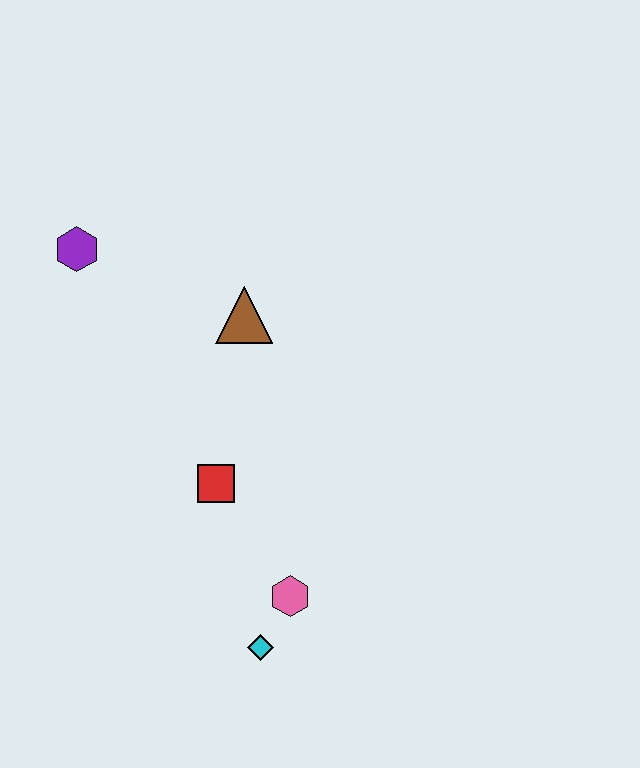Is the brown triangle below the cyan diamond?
No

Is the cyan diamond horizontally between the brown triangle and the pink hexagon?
Yes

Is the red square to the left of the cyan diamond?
Yes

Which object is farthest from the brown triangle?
The cyan diamond is farthest from the brown triangle.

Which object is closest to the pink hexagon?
The cyan diamond is closest to the pink hexagon.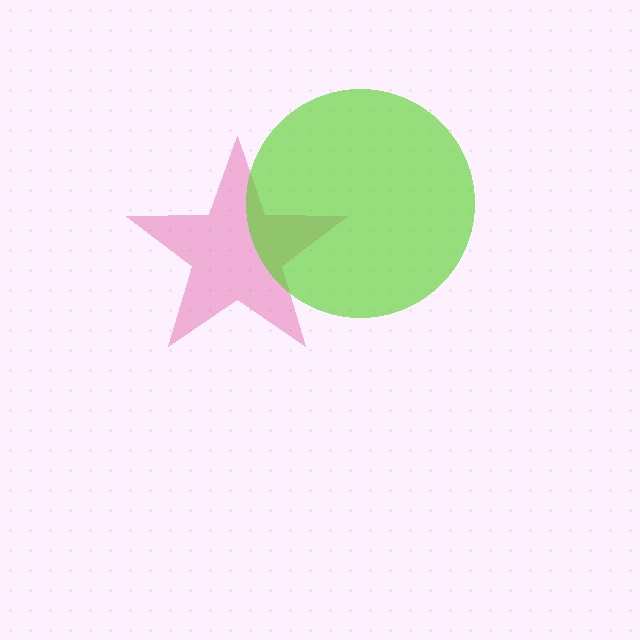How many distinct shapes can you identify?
There are 2 distinct shapes: a pink star, a lime circle.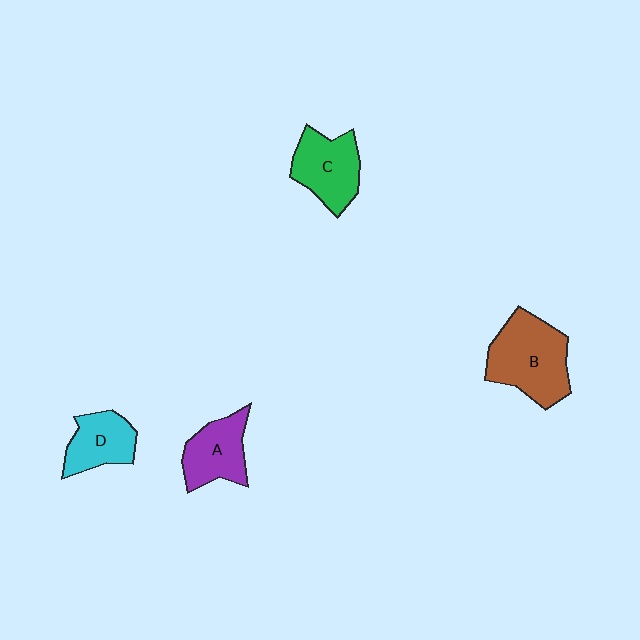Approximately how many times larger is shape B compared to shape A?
Approximately 1.5 times.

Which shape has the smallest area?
Shape D (cyan).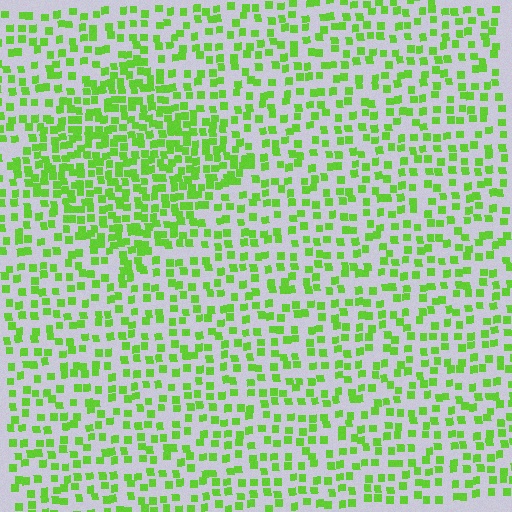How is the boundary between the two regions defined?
The boundary is defined by a change in element density (approximately 1.9x ratio). All elements are the same color, size, and shape.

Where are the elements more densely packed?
The elements are more densely packed inside the diamond boundary.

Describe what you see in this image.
The image contains small lime elements arranged at two different densities. A diamond-shaped region is visible where the elements are more densely packed than the surrounding area.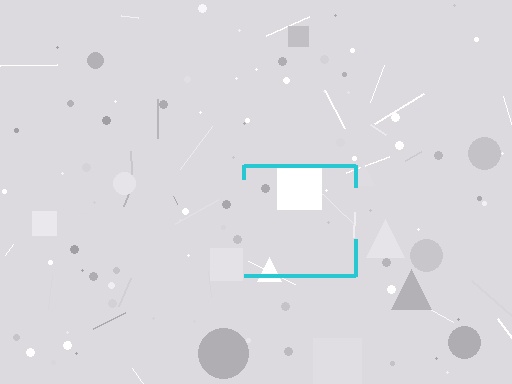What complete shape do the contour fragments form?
The contour fragments form a square.